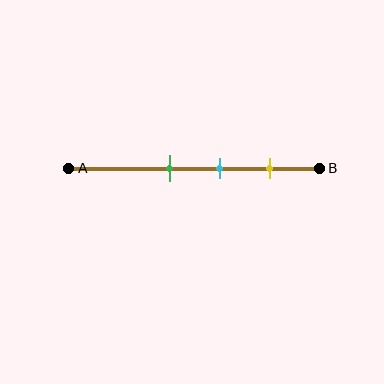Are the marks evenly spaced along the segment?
Yes, the marks are approximately evenly spaced.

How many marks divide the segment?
There are 3 marks dividing the segment.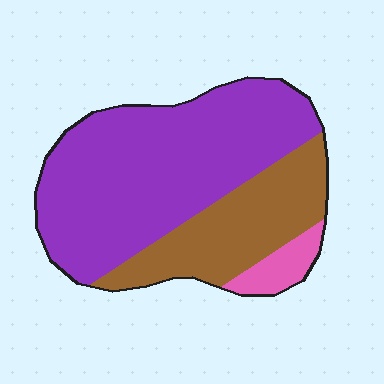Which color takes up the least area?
Pink, at roughly 5%.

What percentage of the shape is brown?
Brown covers 29% of the shape.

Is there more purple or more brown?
Purple.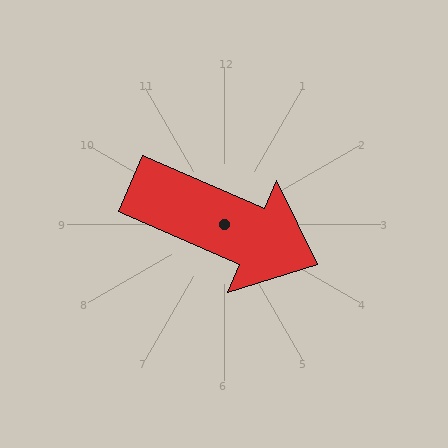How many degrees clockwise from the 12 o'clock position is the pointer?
Approximately 113 degrees.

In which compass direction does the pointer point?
Southeast.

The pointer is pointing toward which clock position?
Roughly 4 o'clock.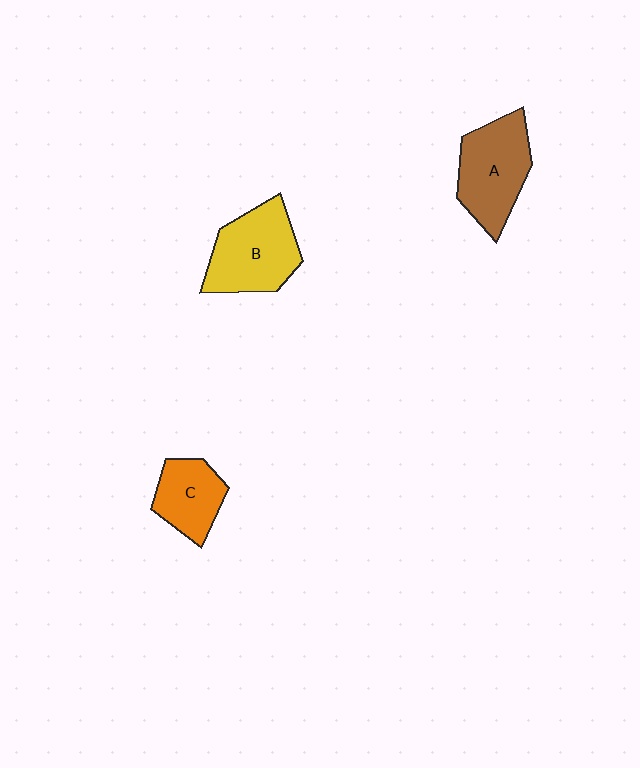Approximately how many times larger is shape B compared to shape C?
Approximately 1.5 times.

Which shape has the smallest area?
Shape C (orange).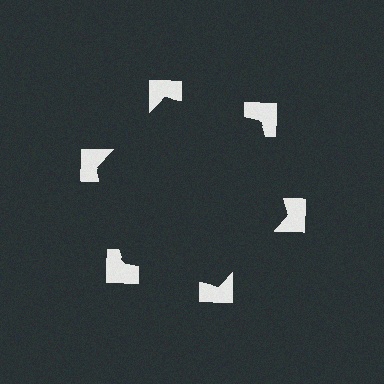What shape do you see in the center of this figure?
An illusory hexagon — its edges are inferred from the aligned wedge cuts in the notched squares, not physically drawn.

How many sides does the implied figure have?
6 sides.